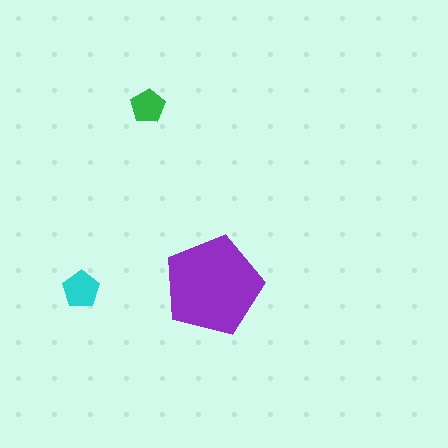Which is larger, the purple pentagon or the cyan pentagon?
The purple one.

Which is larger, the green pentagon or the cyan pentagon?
The cyan one.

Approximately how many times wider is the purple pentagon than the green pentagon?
About 3 times wider.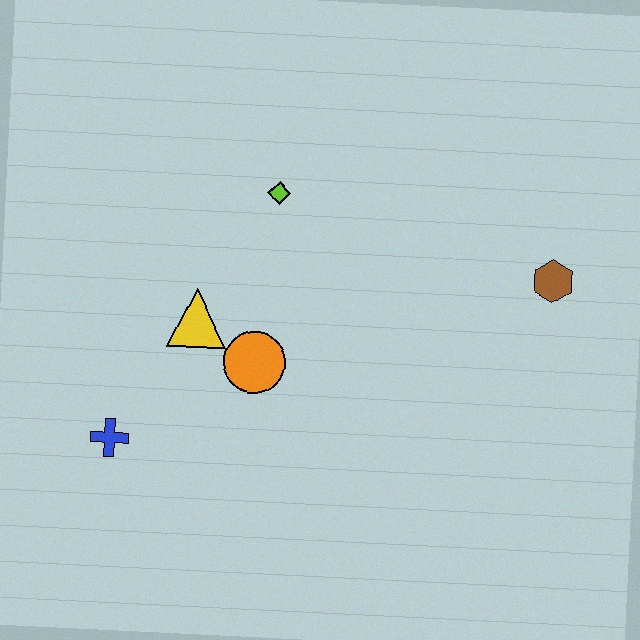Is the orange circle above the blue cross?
Yes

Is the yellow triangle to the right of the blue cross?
Yes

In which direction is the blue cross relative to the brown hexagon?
The blue cross is to the left of the brown hexagon.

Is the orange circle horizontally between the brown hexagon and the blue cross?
Yes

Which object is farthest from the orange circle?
The brown hexagon is farthest from the orange circle.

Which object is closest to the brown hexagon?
The lime diamond is closest to the brown hexagon.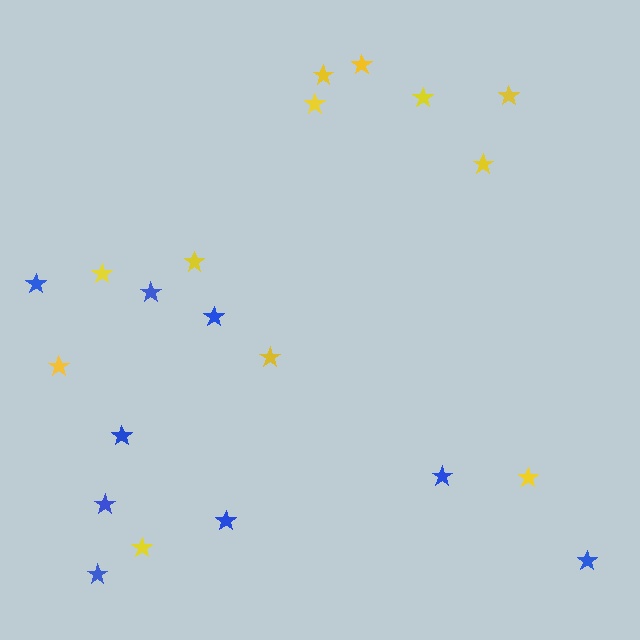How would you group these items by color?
There are 2 groups: one group of blue stars (9) and one group of yellow stars (12).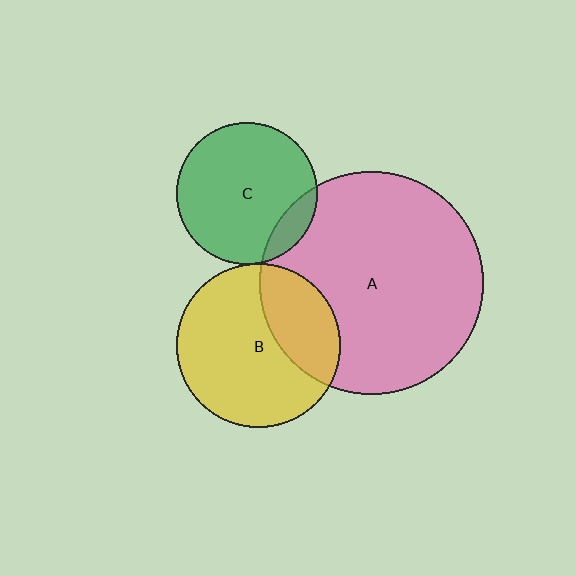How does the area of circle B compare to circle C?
Approximately 1.3 times.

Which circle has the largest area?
Circle A (pink).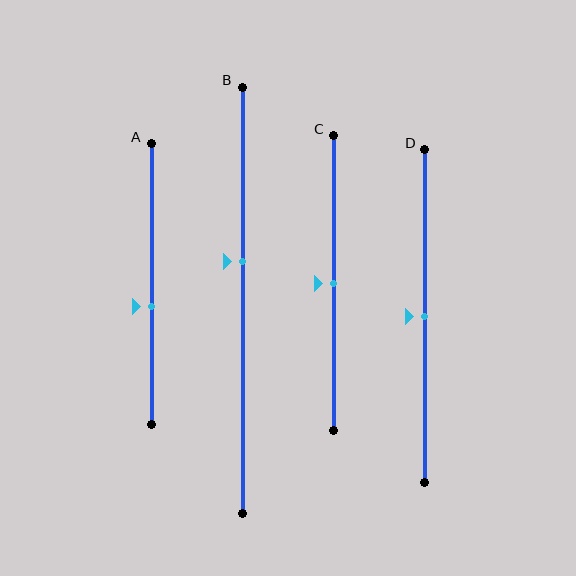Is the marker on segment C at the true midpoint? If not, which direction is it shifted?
Yes, the marker on segment C is at the true midpoint.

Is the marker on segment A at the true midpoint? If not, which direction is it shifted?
No, the marker on segment A is shifted downward by about 8% of the segment length.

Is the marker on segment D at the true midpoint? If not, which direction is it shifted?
Yes, the marker on segment D is at the true midpoint.